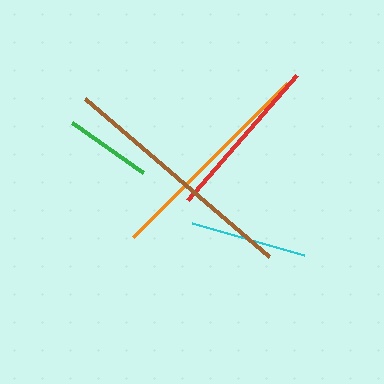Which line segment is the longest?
The brown line is the longest at approximately 243 pixels.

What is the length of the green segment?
The green segment is approximately 87 pixels long.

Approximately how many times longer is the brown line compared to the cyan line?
The brown line is approximately 2.1 times the length of the cyan line.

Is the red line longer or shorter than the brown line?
The brown line is longer than the red line.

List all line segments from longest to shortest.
From longest to shortest: brown, orange, red, cyan, green.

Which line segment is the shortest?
The green line is the shortest at approximately 87 pixels.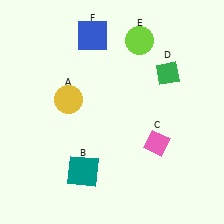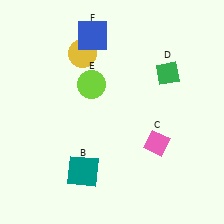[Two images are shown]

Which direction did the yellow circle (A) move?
The yellow circle (A) moved up.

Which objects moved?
The objects that moved are: the yellow circle (A), the lime circle (E).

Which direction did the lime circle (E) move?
The lime circle (E) moved left.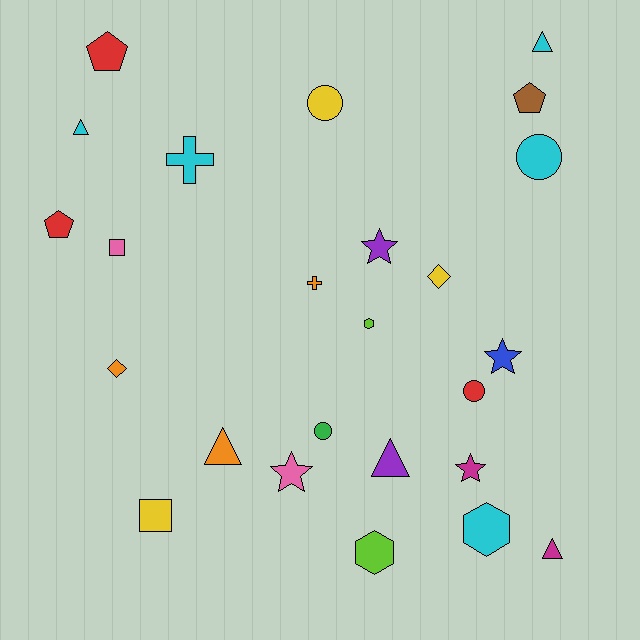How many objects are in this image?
There are 25 objects.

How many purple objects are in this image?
There are 2 purple objects.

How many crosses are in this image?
There are 2 crosses.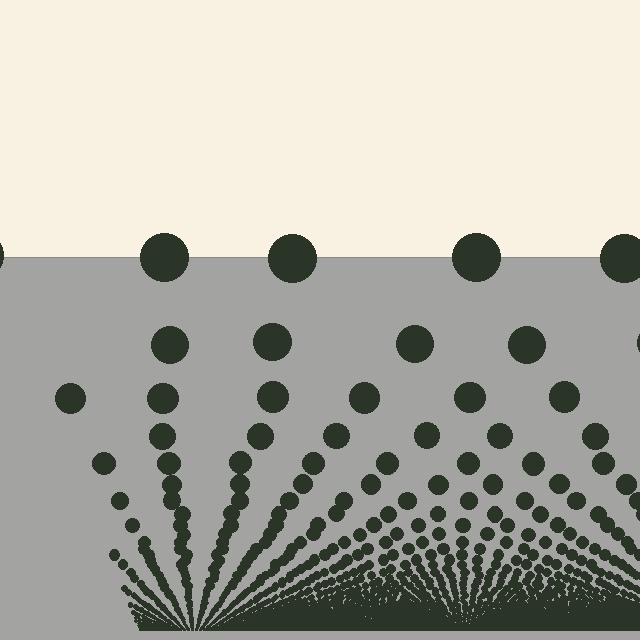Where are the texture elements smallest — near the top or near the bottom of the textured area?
Near the bottom.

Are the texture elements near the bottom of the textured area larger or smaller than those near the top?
Smaller. The gradient is inverted — elements near the bottom are smaller and denser.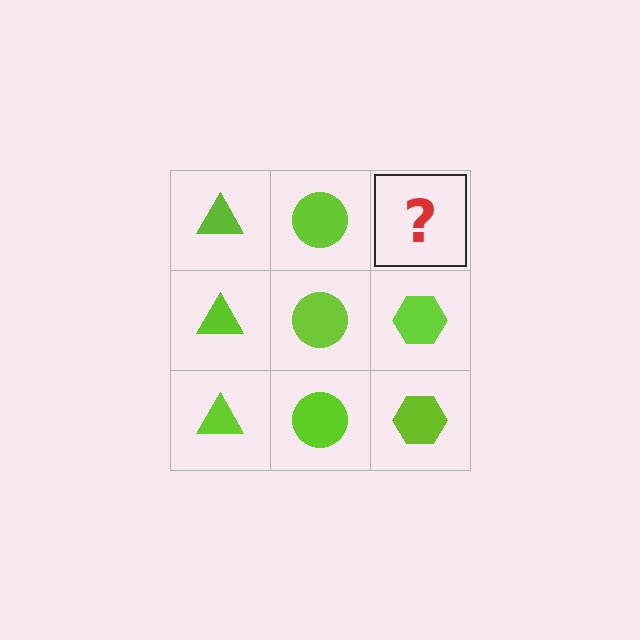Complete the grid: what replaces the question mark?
The question mark should be replaced with a lime hexagon.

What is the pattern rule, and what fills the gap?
The rule is that each column has a consistent shape. The gap should be filled with a lime hexagon.